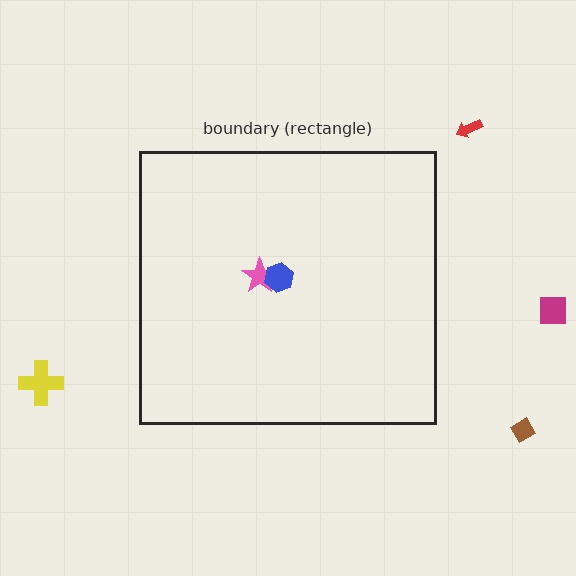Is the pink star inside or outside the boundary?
Inside.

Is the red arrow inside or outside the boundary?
Outside.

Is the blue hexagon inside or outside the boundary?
Inside.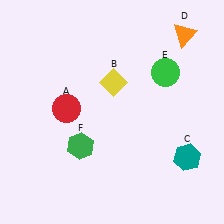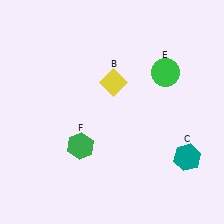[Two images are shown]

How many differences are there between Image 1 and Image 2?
There are 2 differences between the two images.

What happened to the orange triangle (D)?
The orange triangle (D) was removed in Image 2. It was in the top-right area of Image 1.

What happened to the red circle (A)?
The red circle (A) was removed in Image 2. It was in the top-left area of Image 1.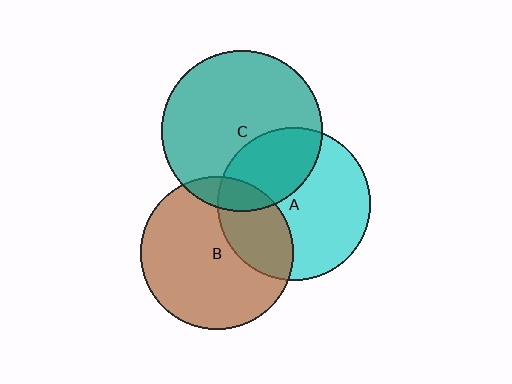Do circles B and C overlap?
Yes.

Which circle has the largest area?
Circle C (teal).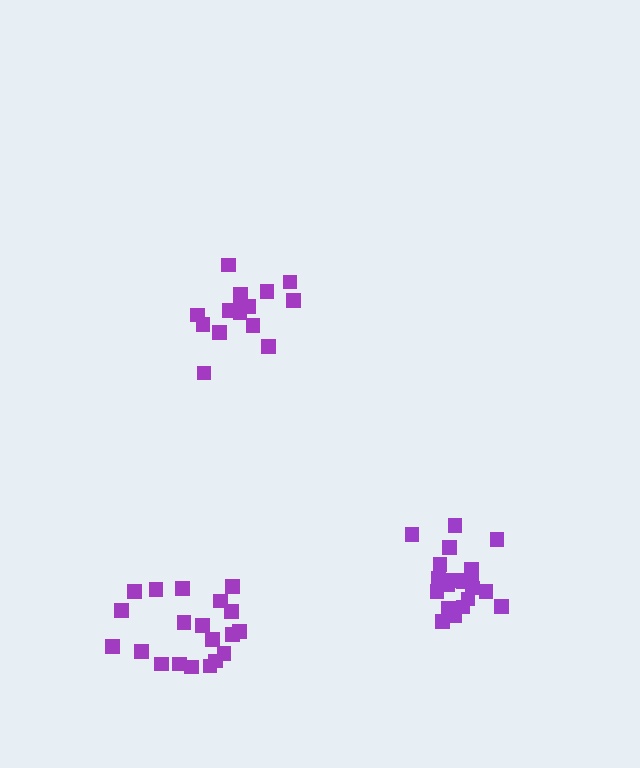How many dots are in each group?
Group 1: 21 dots, Group 2: 20 dots, Group 3: 15 dots (56 total).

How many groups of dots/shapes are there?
There are 3 groups.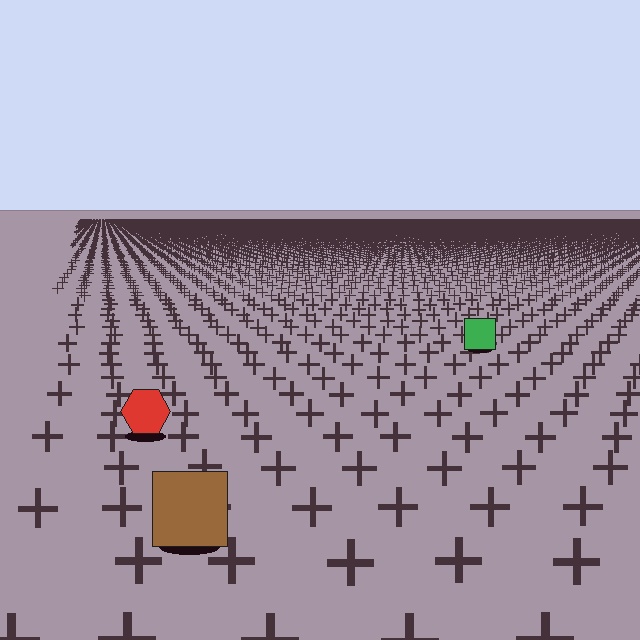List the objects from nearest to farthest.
From nearest to farthest: the brown square, the red hexagon, the green square.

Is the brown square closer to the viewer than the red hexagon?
Yes. The brown square is closer — you can tell from the texture gradient: the ground texture is coarser near it.